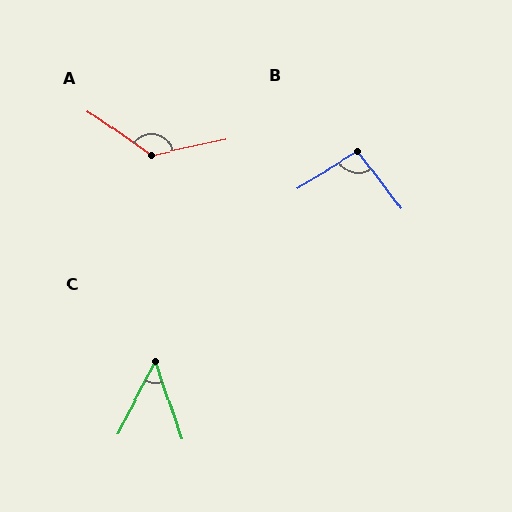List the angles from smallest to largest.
C (46°), B (96°), A (133°).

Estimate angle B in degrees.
Approximately 96 degrees.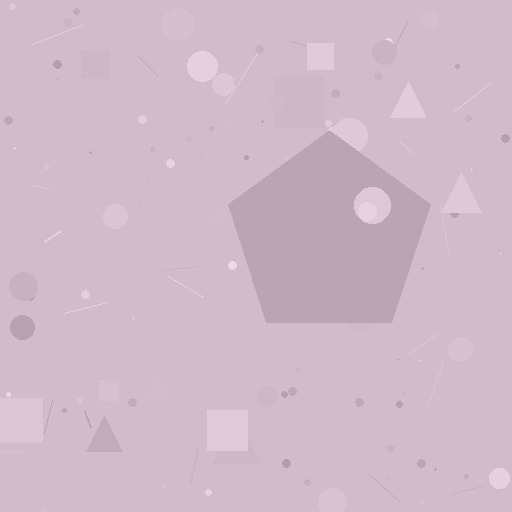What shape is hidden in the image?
A pentagon is hidden in the image.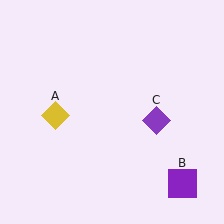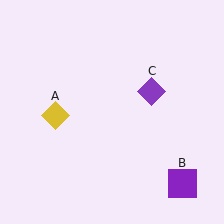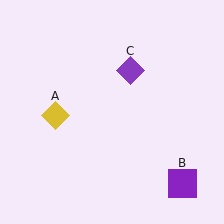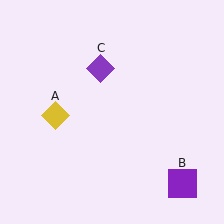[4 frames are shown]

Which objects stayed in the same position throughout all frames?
Yellow diamond (object A) and purple square (object B) remained stationary.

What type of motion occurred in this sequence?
The purple diamond (object C) rotated counterclockwise around the center of the scene.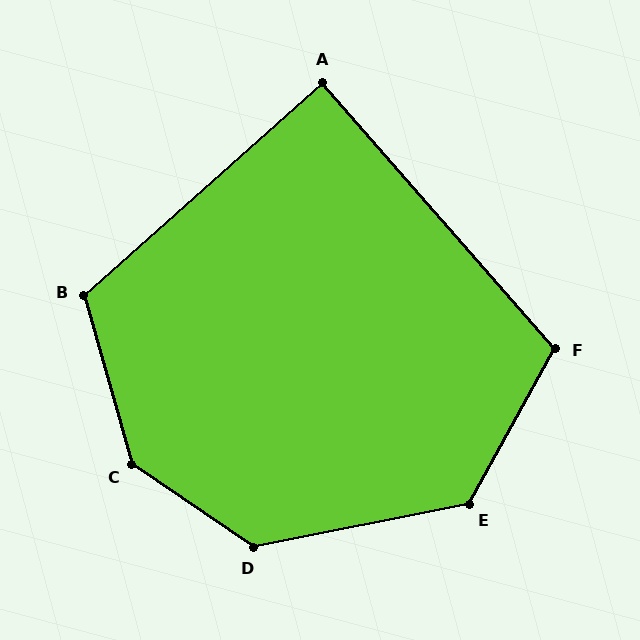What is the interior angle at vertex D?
Approximately 134 degrees (obtuse).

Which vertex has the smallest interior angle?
A, at approximately 90 degrees.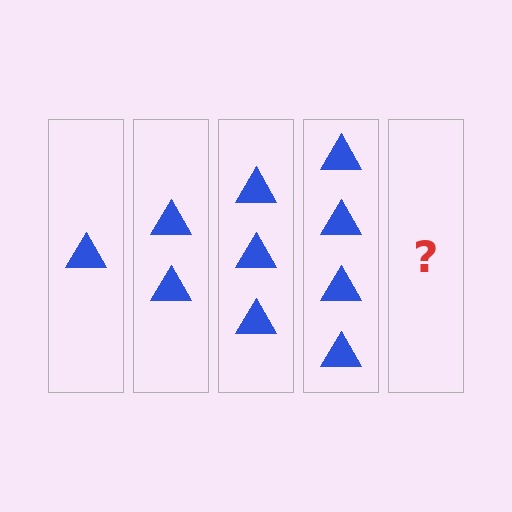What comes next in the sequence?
The next element should be 5 triangles.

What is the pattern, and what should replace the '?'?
The pattern is that each step adds one more triangle. The '?' should be 5 triangles.